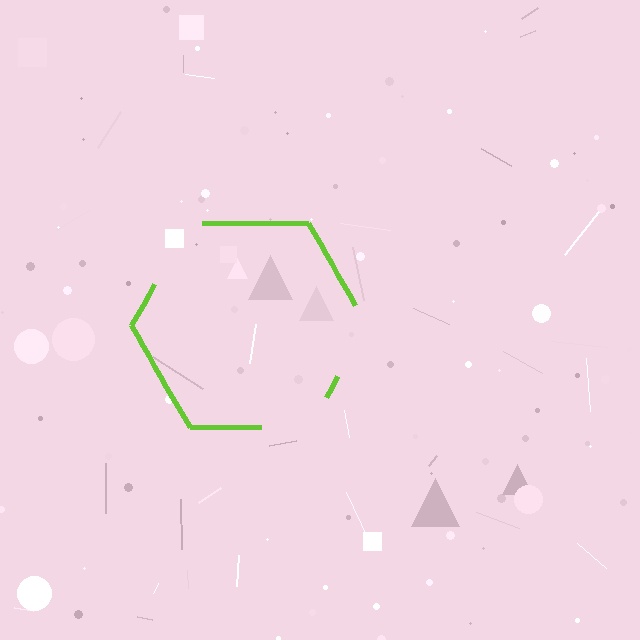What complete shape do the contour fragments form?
The contour fragments form a hexagon.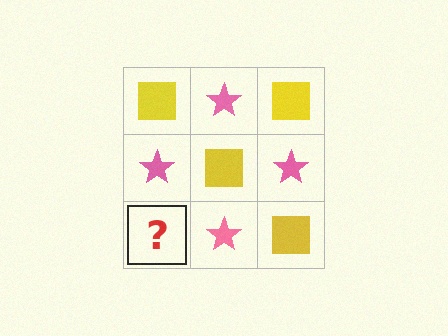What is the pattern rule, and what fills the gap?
The rule is that it alternates yellow square and pink star in a checkerboard pattern. The gap should be filled with a yellow square.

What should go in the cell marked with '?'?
The missing cell should contain a yellow square.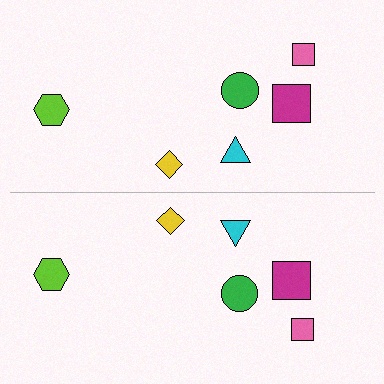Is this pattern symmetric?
Yes, this pattern has bilateral (reflection) symmetry.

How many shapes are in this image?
There are 12 shapes in this image.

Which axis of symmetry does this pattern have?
The pattern has a horizontal axis of symmetry running through the center of the image.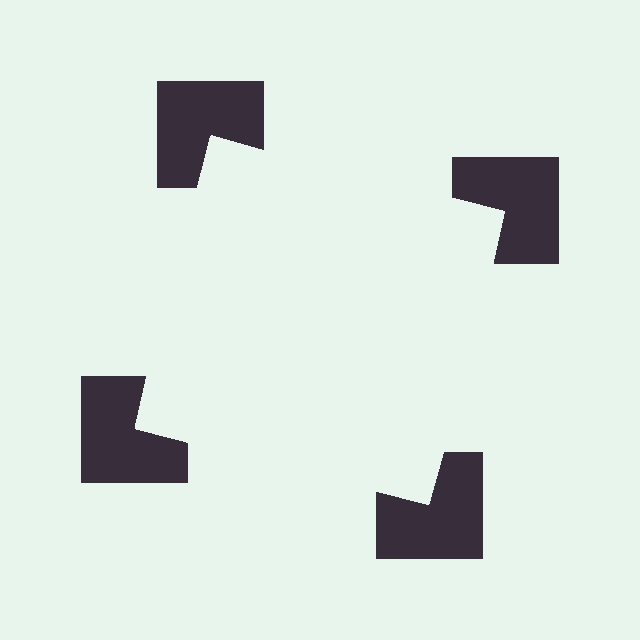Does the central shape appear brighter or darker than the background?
It typically appears slightly brighter than the background, even though no actual brightness change is drawn.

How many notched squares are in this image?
There are 4 — one at each vertex of the illusory square.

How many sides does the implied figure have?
4 sides.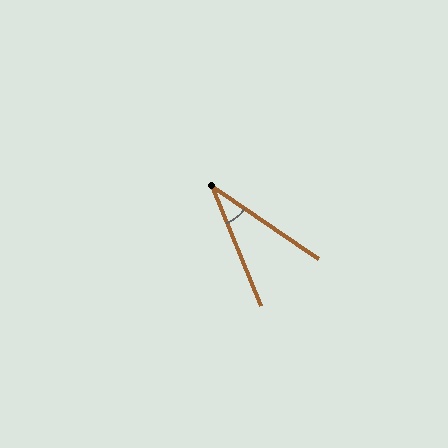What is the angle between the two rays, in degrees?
Approximately 33 degrees.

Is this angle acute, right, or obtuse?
It is acute.